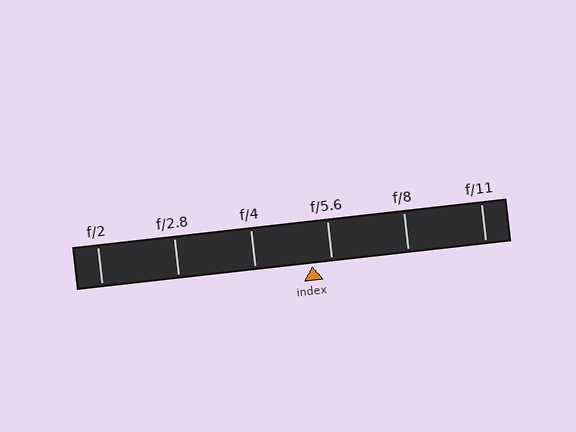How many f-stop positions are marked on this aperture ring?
There are 6 f-stop positions marked.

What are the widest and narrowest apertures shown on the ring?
The widest aperture shown is f/2 and the narrowest is f/11.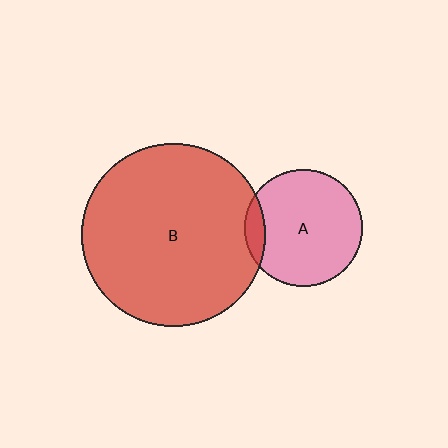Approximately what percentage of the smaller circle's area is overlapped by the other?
Approximately 10%.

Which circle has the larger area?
Circle B (red).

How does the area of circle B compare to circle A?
Approximately 2.4 times.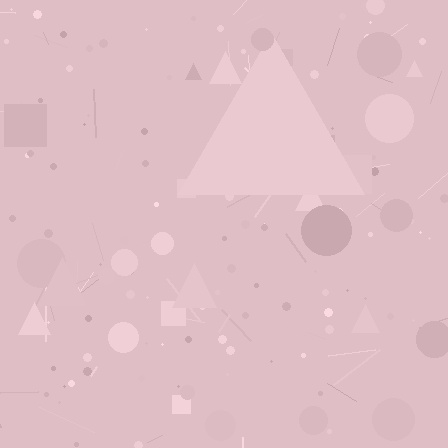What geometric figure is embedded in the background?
A triangle is embedded in the background.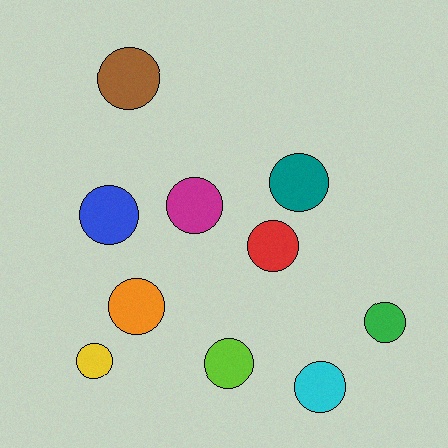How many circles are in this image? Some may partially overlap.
There are 10 circles.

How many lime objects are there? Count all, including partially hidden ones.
There is 1 lime object.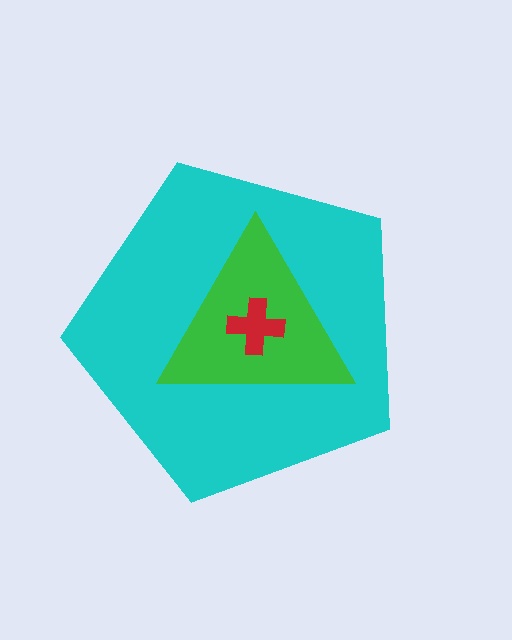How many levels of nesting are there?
3.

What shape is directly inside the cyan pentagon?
The green triangle.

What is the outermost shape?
The cyan pentagon.